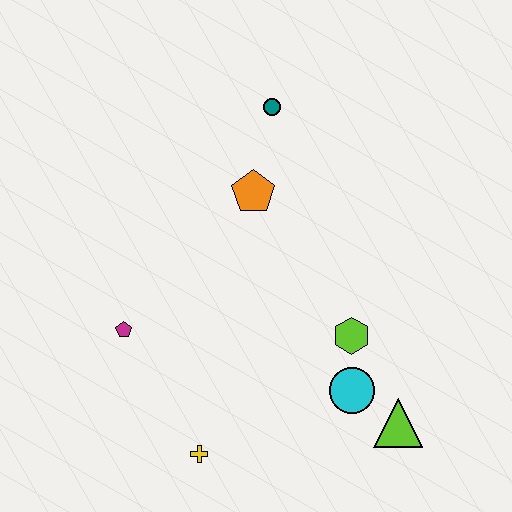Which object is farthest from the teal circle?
The yellow cross is farthest from the teal circle.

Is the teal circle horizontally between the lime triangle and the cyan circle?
No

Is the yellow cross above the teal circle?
No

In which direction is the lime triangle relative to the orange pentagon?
The lime triangle is below the orange pentagon.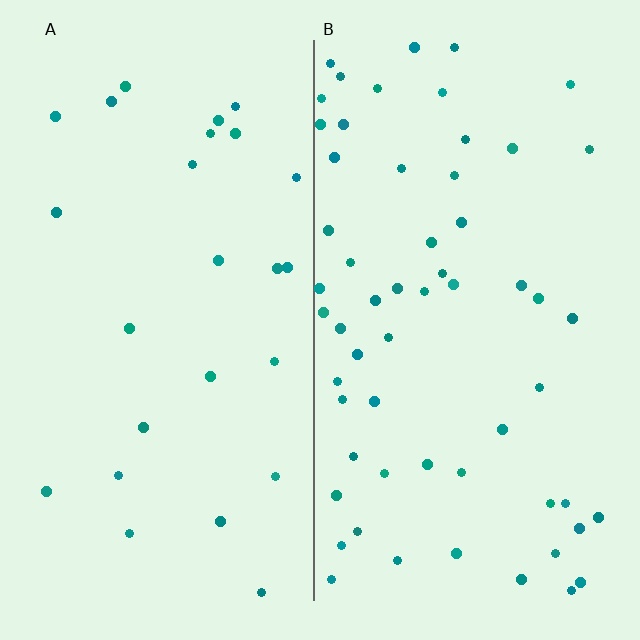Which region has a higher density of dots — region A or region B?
B (the right).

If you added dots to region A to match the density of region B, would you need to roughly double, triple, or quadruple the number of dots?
Approximately double.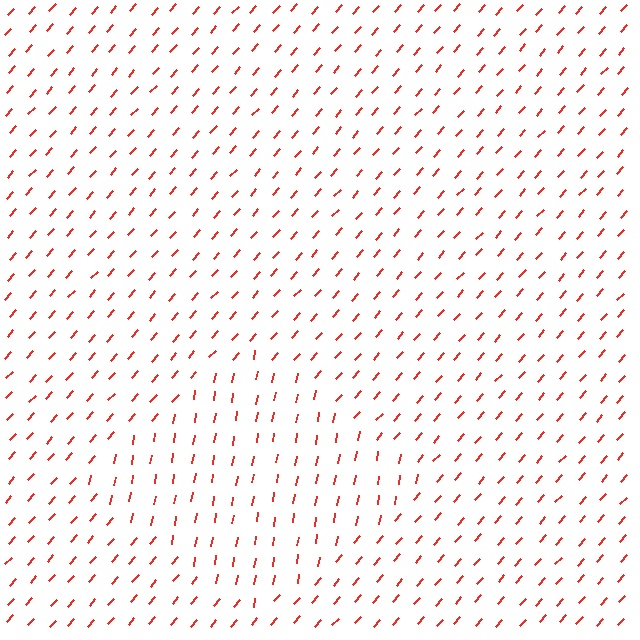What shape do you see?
I see a diamond.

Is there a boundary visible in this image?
Yes, there is a texture boundary formed by a change in line orientation.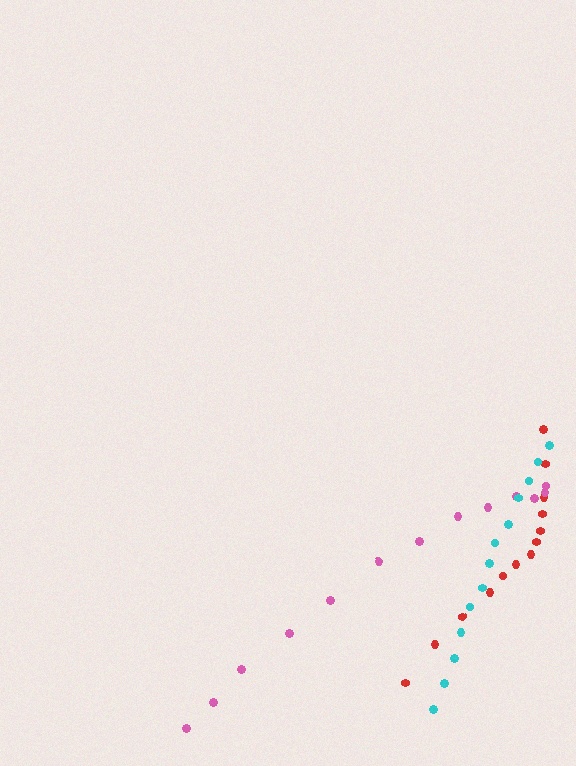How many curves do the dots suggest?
There are 3 distinct paths.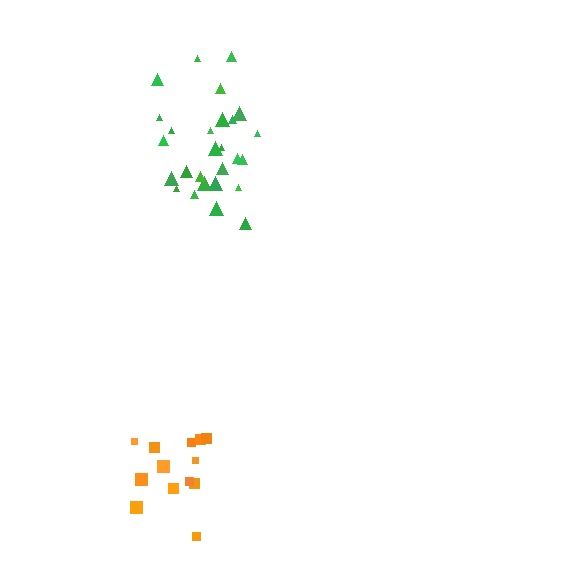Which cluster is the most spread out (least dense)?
Orange.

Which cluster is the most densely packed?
Green.